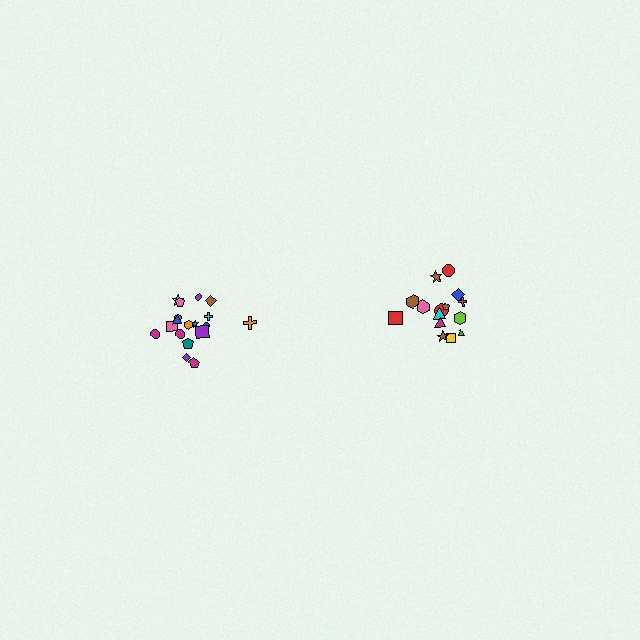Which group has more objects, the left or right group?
The left group.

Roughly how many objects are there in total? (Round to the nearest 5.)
Roughly 35 objects in total.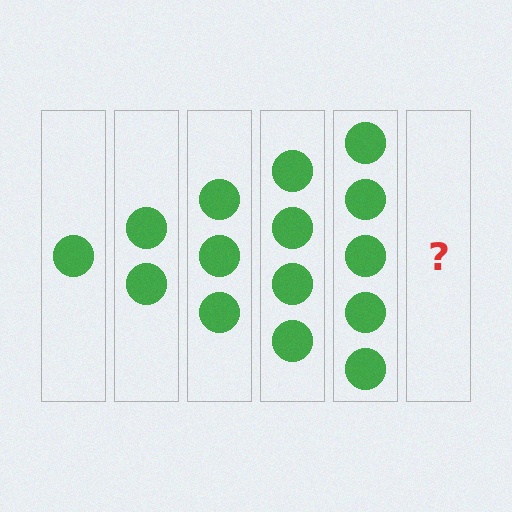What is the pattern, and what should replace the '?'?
The pattern is that each step adds one more circle. The '?' should be 6 circles.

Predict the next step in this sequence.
The next step is 6 circles.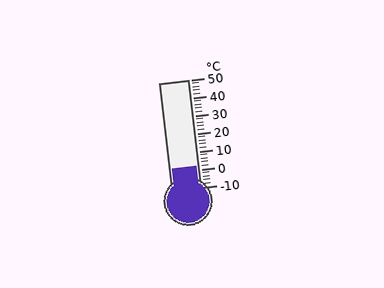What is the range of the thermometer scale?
The thermometer scale ranges from -10°C to 50°C.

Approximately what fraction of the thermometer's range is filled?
The thermometer is filled to approximately 20% of its range.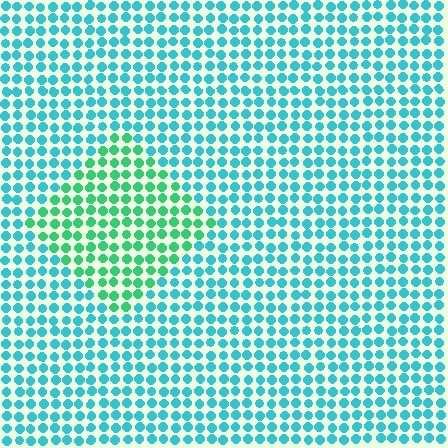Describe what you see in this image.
The image is filled with small cyan elements in a uniform arrangement. A diamond-shaped region is visible where the elements are tinted to a slightly different hue, forming a subtle color boundary.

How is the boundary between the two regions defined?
The boundary is defined purely by a slight shift in hue (about 39 degrees). Spacing, size, and orientation are identical on both sides.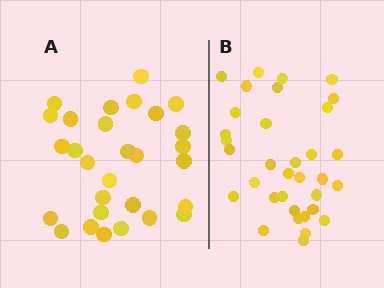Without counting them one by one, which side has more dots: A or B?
Region B (the right region) has more dots.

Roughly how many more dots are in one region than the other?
Region B has about 5 more dots than region A.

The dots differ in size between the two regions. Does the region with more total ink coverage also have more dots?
No. Region A has more total ink coverage because its dots are larger, but region B actually contains more individual dots. Total area can be misleading — the number of items is what matters here.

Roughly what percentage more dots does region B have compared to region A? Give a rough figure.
About 15% more.